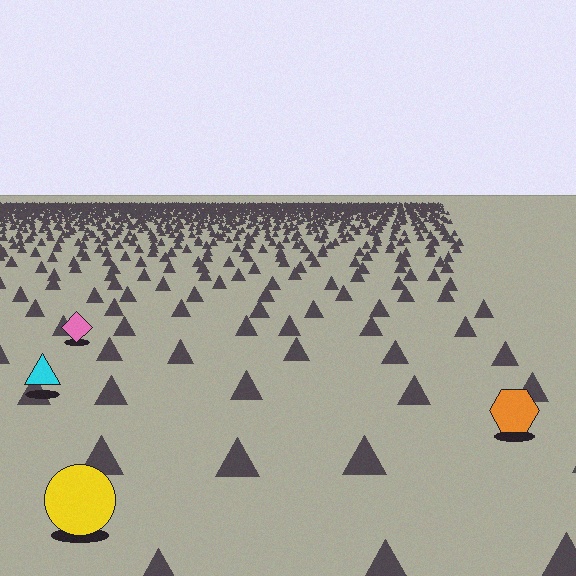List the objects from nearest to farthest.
From nearest to farthest: the yellow circle, the orange hexagon, the cyan triangle, the pink diamond.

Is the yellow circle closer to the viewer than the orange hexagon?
Yes. The yellow circle is closer — you can tell from the texture gradient: the ground texture is coarser near it.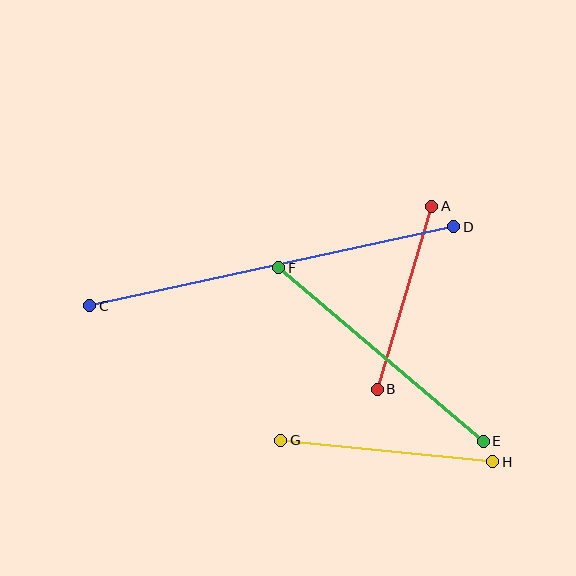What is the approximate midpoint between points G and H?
The midpoint is at approximately (387, 451) pixels.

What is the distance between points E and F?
The distance is approximately 269 pixels.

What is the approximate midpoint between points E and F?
The midpoint is at approximately (381, 355) pixels.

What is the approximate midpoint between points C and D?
The midpoint is at approximately (272, 266) pixels.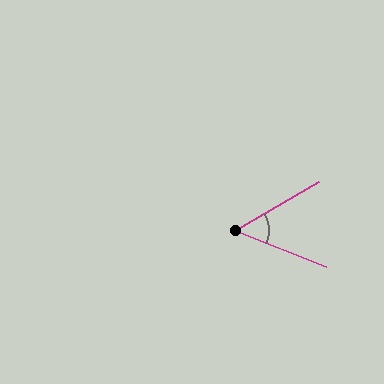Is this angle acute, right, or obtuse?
It is acute.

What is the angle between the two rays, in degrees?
Approximately 52 degrees.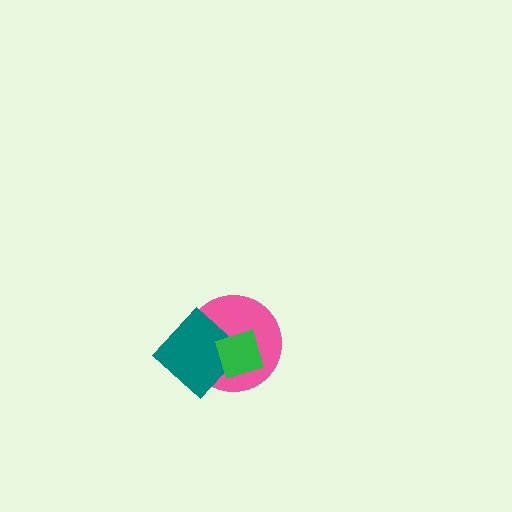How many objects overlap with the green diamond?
2 objects overlap with the green diamond.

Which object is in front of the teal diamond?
The green diamond is in front of the teal diamond.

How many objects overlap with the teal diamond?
2 objects overlap with the teal diamond.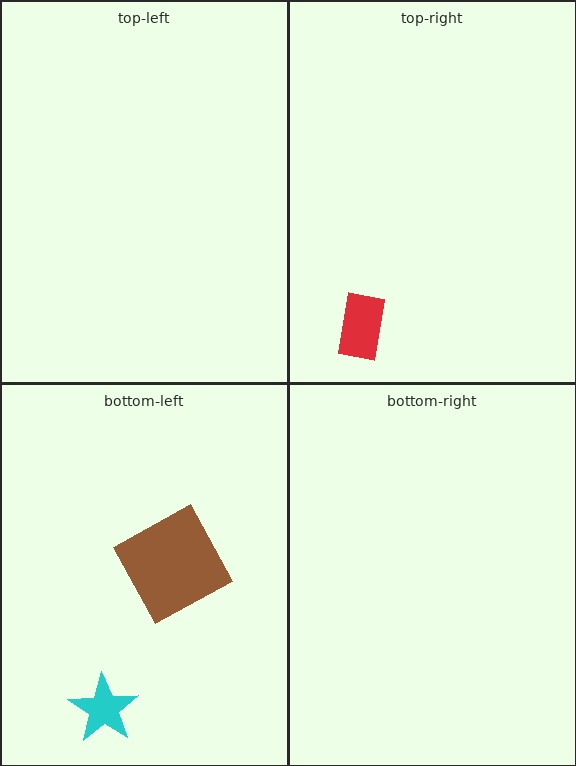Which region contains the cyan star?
The bottom-left region.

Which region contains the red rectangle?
The top-right region.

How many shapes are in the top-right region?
1.